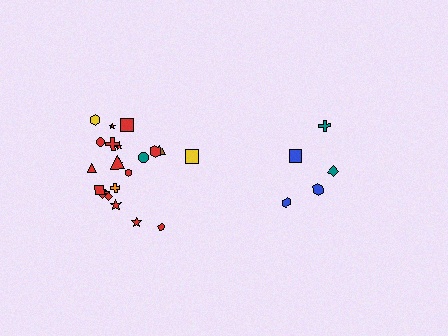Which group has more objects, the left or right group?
The left group.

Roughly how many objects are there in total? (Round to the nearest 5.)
Roughly 25 objects in total.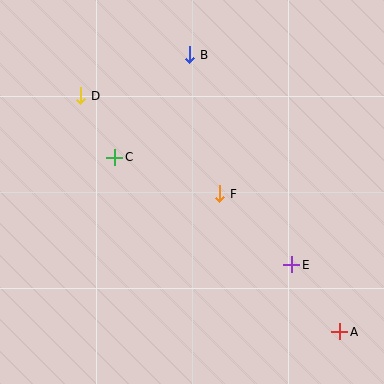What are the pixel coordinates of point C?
Point C is at (115, 157).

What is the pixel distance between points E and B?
The distance between E and B is 234 pixels.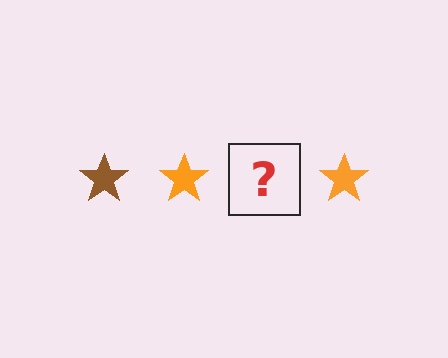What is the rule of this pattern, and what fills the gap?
The rule is that the pattern cycles through brown, orange stars. The gap should be filled with a brown star.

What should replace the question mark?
The question mark should be replaced with a brown star.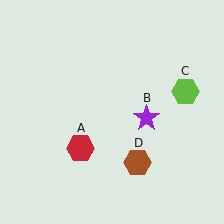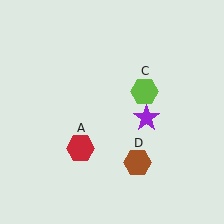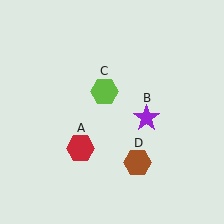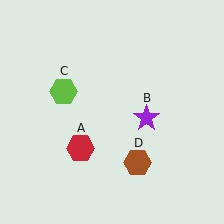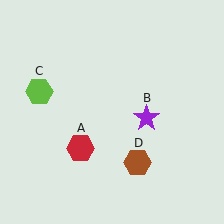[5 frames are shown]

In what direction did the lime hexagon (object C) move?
The lime hexagon (object C) moved left.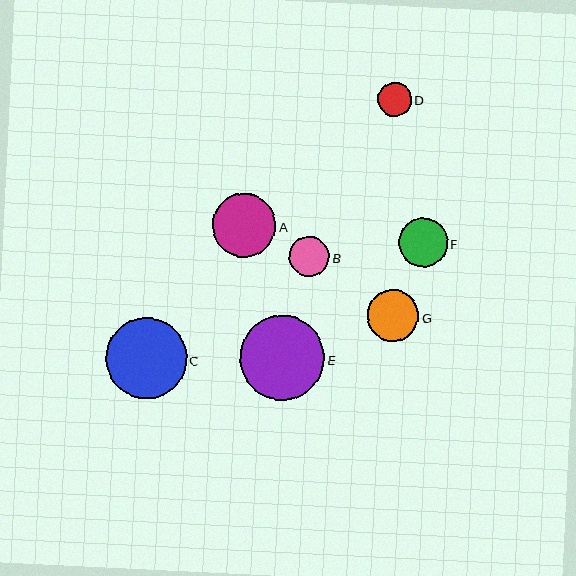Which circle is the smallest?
Circle D is the smallest with a size of approximately 33 pixels.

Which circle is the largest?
Circle E is the largest with a size of approximately 84 pixels.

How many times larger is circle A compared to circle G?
Circle A is approximately 1.2 times the size of circle G.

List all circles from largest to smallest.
From largest to smallest: E, C, A, G, F, B, D.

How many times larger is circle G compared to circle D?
Circle G is approximately 1.5 times the size of circle D.